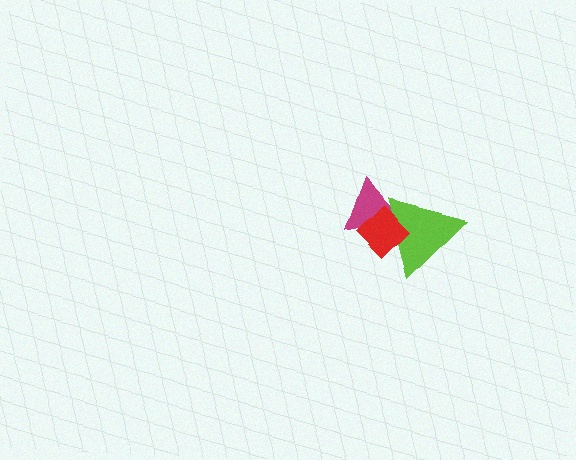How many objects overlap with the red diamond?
2 objects overlap with the red diamond.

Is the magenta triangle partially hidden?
Yes, it is partially covered by another shape.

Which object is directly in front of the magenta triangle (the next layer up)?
The lime triangle is directly in front of the magenta triangle.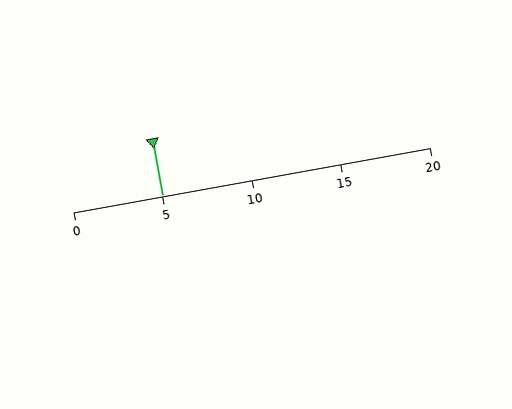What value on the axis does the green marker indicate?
The marker indicates approximately 5.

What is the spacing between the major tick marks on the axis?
The major ticks are spaced 5 apart.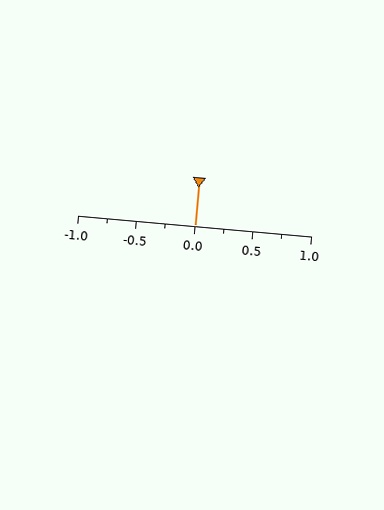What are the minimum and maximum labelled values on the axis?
The axis runs from -1.0 to 1.0.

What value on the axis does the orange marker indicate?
The marker indicates approximately 0.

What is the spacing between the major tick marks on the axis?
The major ticks are spaced 0.5 apart.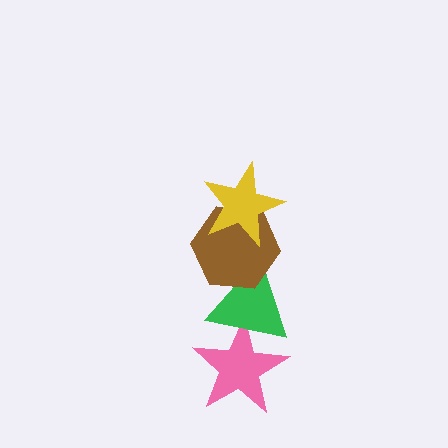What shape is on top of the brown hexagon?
The yellow star is on top of the brown hexagon.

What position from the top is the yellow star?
The yellow star is 1st from the top.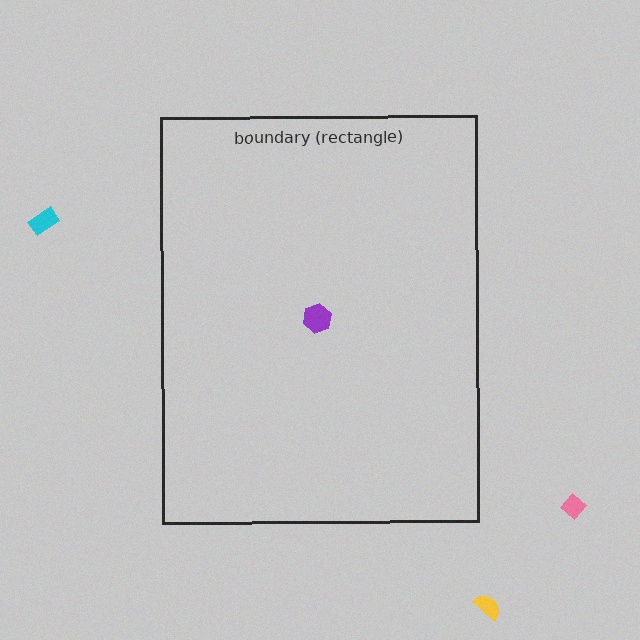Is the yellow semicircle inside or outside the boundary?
Outside.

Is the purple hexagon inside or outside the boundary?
Inside.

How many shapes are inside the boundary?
1 inside, 3 outside.